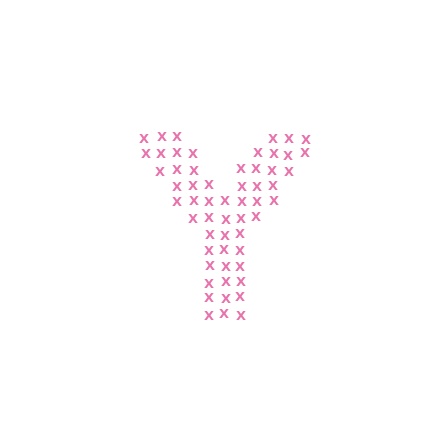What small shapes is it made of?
It is made of small letter X's.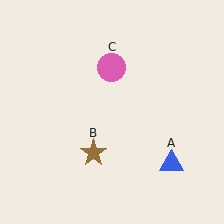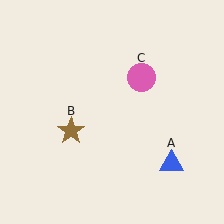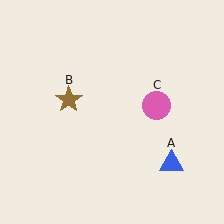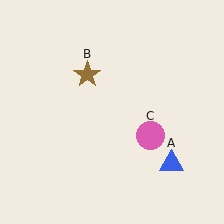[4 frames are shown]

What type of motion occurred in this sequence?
The brown star (object B), pink circle (object C) rotated clockwise around the center of the scene.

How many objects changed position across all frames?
2 objects changed position: brown star (object B), pink circle (object C).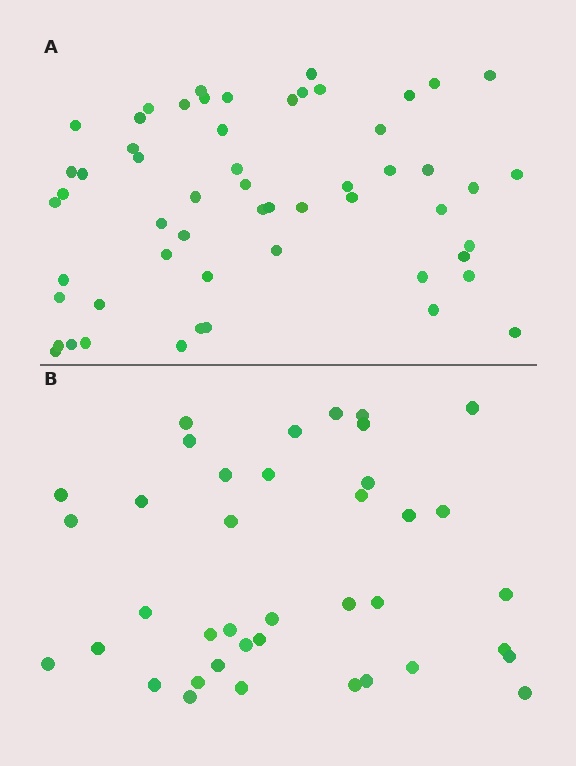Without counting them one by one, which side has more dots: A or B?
Region A (the top region) has more dots.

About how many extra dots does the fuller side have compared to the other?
Region A has approximately 15 more dots than region B.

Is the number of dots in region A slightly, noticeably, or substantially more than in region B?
Region A has noticeably more, but not dramatically so. The ratio is roughly 1.4 to 1.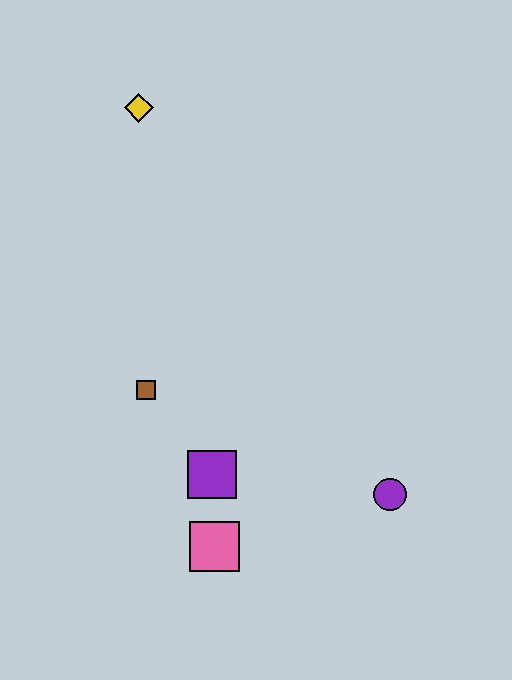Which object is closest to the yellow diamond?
The brown square is closest to the yellow diamond.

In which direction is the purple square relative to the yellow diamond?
The purple square is below the yellow diamond.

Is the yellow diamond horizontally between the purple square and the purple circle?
No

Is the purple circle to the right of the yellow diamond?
Yes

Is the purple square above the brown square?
No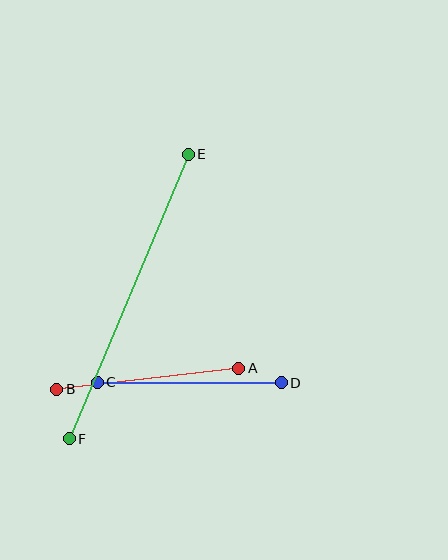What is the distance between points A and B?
The distance is approximately 183 pixels.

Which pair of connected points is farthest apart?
Points E and F are farthest apart.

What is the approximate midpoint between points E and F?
The midpoint is at approximately (129, 296) pixels.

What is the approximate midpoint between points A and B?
The midpoint is at approximately (148, 379) pixels.